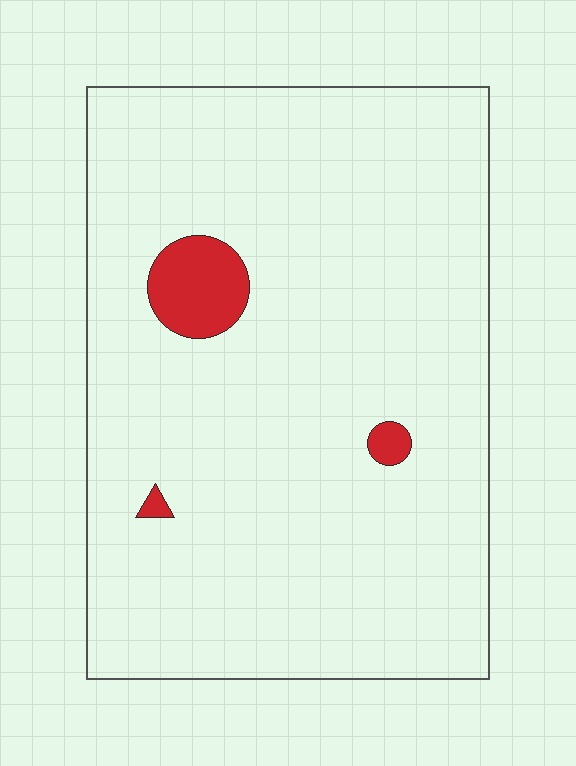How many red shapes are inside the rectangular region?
3.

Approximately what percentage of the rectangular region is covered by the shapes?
Approximately 5%.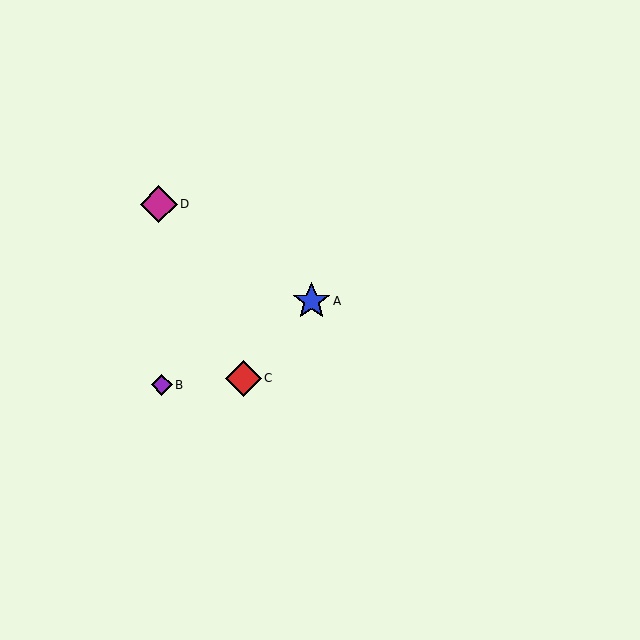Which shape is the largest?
The blue star (labeled A) is the largest.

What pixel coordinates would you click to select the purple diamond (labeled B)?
Click at (162, 385) to select the purple diamond B.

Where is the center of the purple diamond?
The center of the purple diamond is at (162, 385).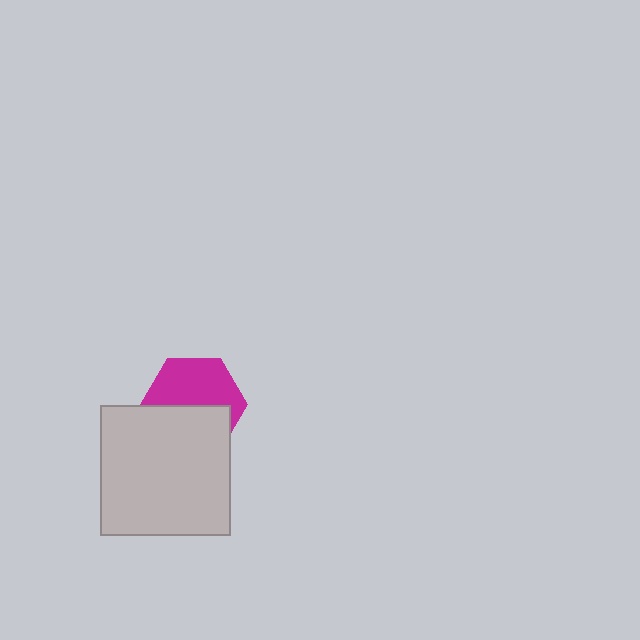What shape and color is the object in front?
The object in front is a light gray square.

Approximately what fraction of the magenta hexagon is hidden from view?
Roughly 46% of the magenta hexagon is hidden behind the light gray square.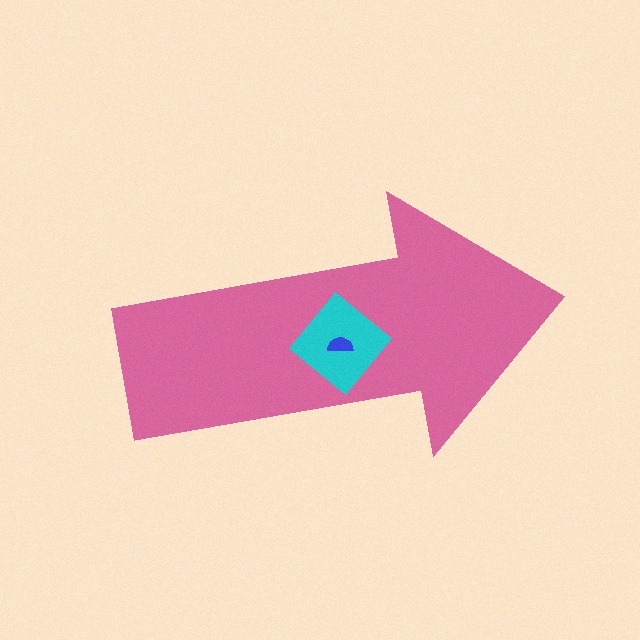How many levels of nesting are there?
3.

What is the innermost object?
The blue semicircle.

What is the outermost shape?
The pink arrow.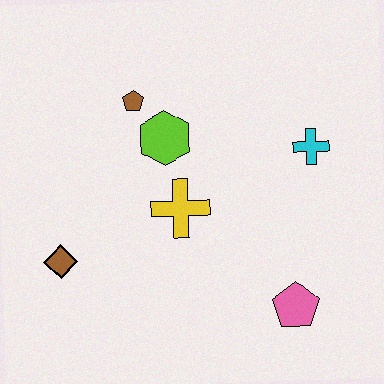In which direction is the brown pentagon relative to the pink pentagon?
The brown pentagon is above the pink pentagon.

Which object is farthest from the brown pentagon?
The pink pentagon is farthest from the brown pentagon.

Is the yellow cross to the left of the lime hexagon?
No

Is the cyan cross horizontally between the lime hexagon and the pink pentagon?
No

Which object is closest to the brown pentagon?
The lime hexagon is closest to the brown pentagon.